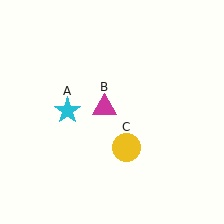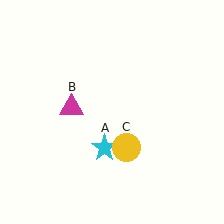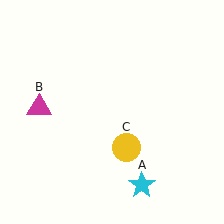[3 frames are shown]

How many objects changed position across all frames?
2 objects changed position: cyan star (object A), magenta triangle (object B).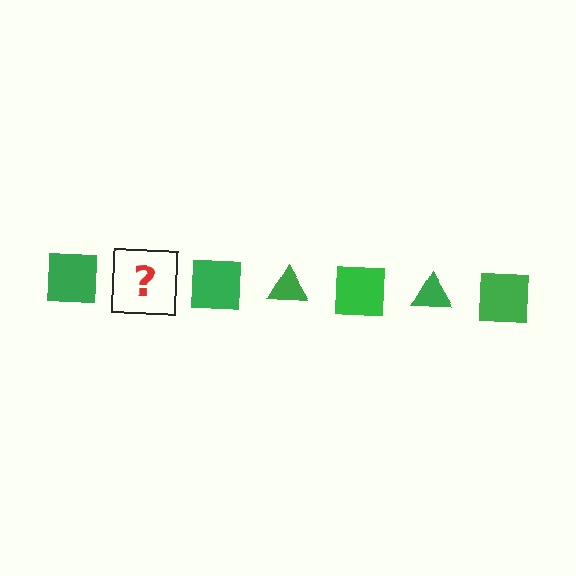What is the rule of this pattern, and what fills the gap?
The rule is that the pattern cycles through square, triangle shapes in green. The gap should be filled with a green triangle.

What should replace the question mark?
The question mark should be replaced with a green triangle.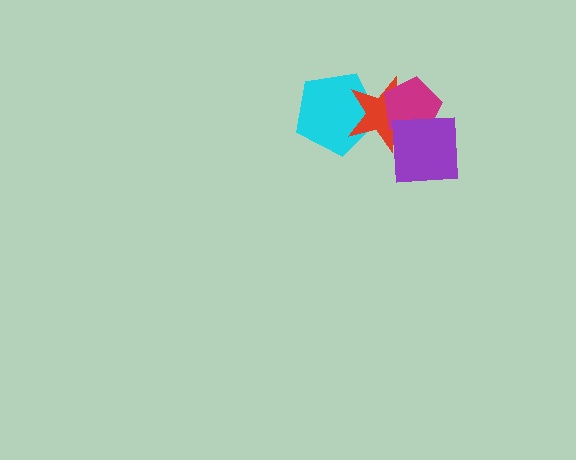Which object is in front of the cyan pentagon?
The red star is in front of the cyan pentagon.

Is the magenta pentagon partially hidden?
Yes, it is partially covered by another shape.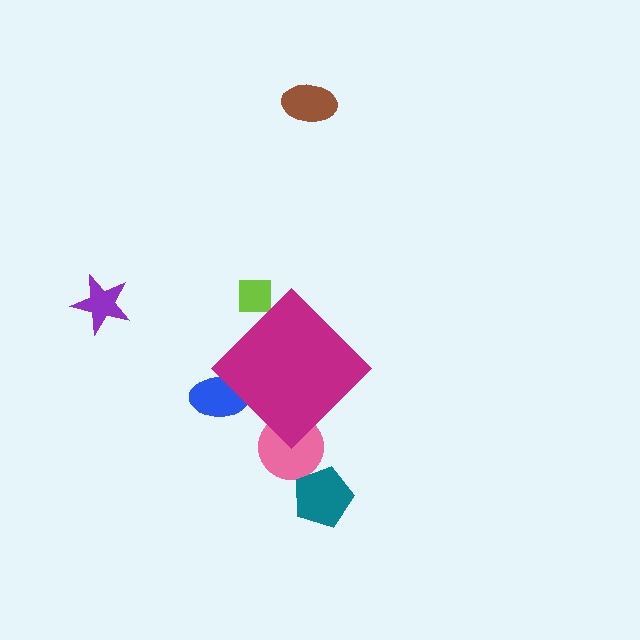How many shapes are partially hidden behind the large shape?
3 shapes are partially hidden.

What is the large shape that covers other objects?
A magenta diamond.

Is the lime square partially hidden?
Yes, the lime square is partially hidden behind the magenta diamond.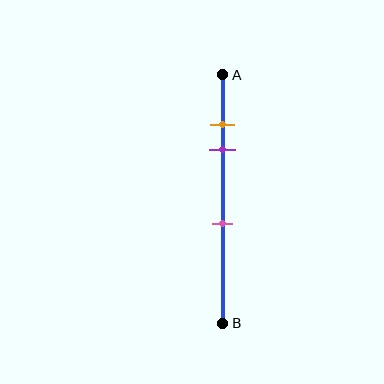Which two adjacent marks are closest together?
The orange and purple marks are the closest adjacent pair.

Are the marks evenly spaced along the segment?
No, the marks are not evenly spaced.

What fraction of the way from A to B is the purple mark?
The purple mark is approximately 30% (0.3) of the way from A to B.